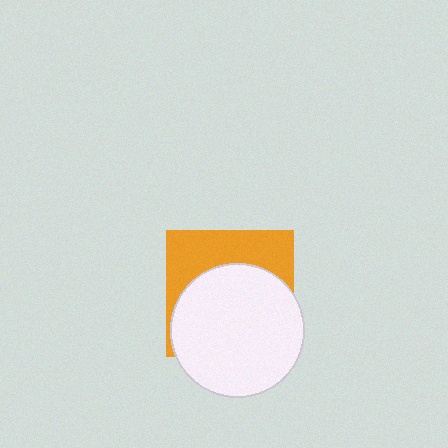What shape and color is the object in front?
The object in front is a white circle.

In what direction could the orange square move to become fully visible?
The orange square could move up. That would shift it out from behind the white circle entirely.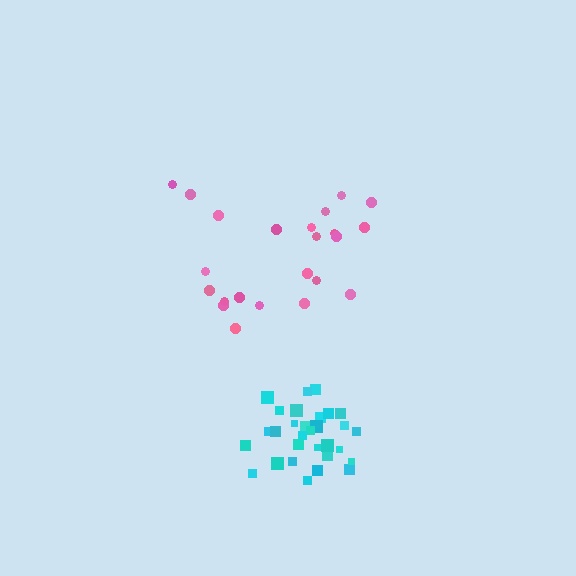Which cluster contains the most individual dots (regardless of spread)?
Cyan (30).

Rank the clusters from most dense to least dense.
cyan, pink.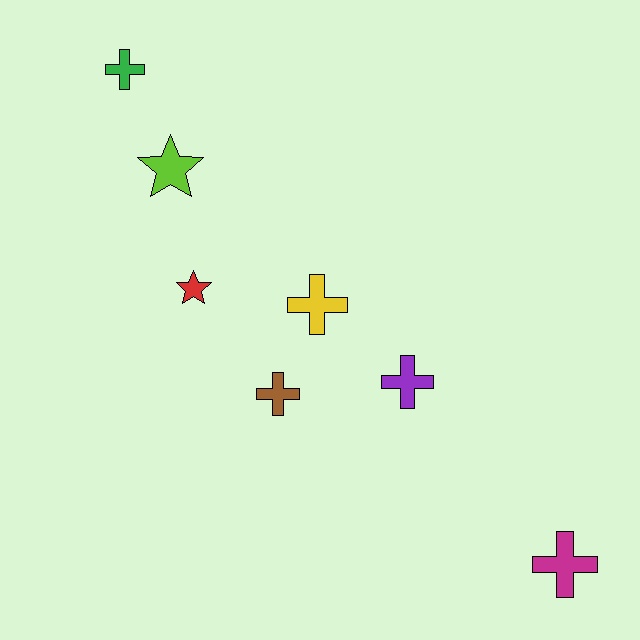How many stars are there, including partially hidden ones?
There are 2 stars.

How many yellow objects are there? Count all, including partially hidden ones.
There is 1 yellow object.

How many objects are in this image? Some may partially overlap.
There are 7 objects.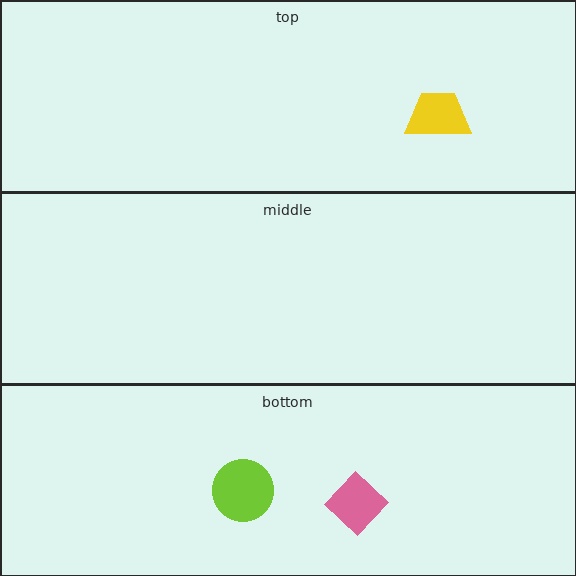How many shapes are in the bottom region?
2.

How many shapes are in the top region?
1.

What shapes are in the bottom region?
The lime circle, the pink diamond.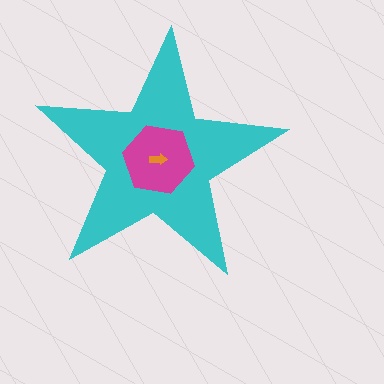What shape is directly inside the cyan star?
The magenta hexagon.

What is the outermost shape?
The cyan star.